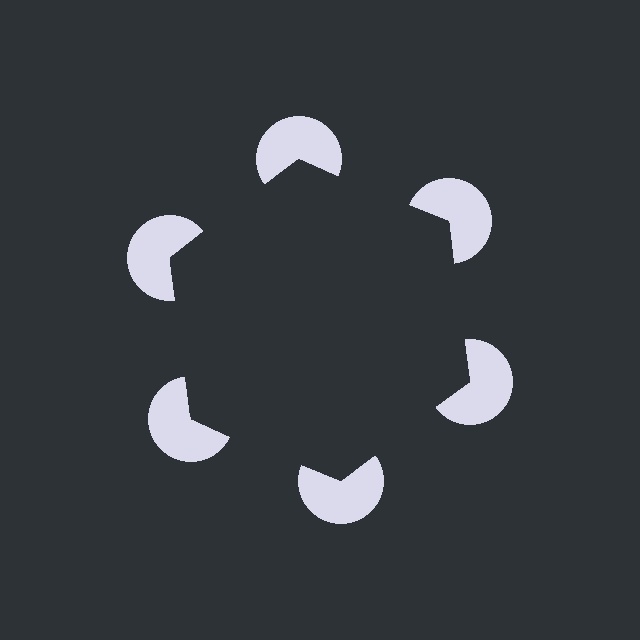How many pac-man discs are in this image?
There are 6 — one at each vertex of the illusory hexagon.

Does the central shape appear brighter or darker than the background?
It typically appears slightly darker than the background, even though no actual brightness change is drawn.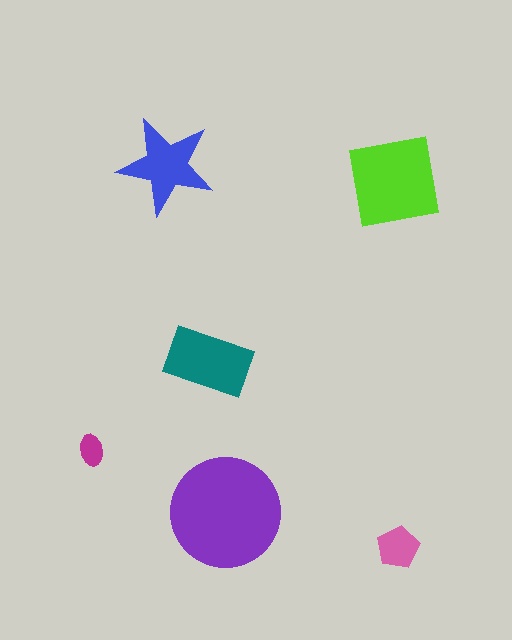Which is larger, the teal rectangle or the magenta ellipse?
The teal rectangle.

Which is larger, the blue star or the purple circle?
The purple circle.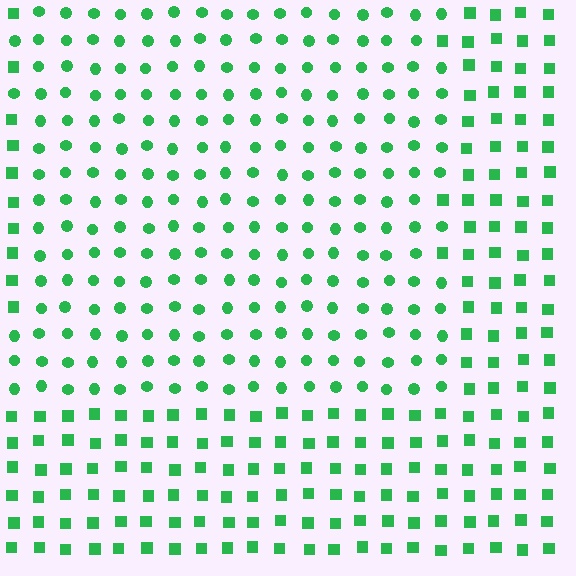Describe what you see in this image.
The image is filled with small green elements arranged in a uniform grid. A rectangle-shaped region contains circles, while the surrounding area contains squares. The boundary is defined purely by the change in element shape.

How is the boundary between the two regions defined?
The boundary is defined by a change in element shape: circles inside vs. squares outside. All elements share the same color and spacing.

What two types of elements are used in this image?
The image uses circles inside the rectangle region and squares outside it.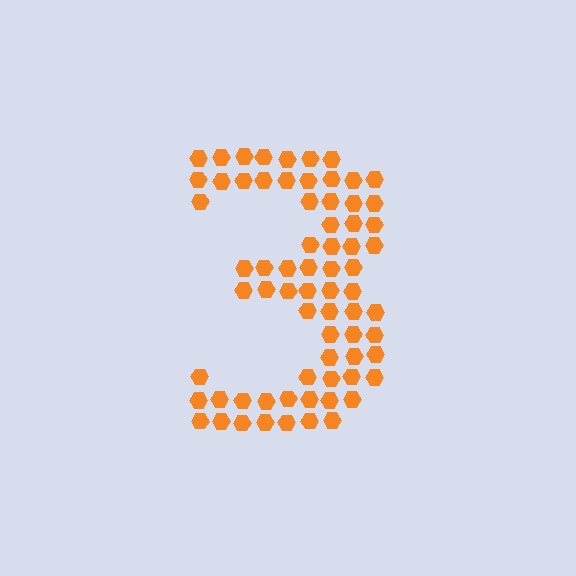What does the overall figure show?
The overall figure shows the digit 3.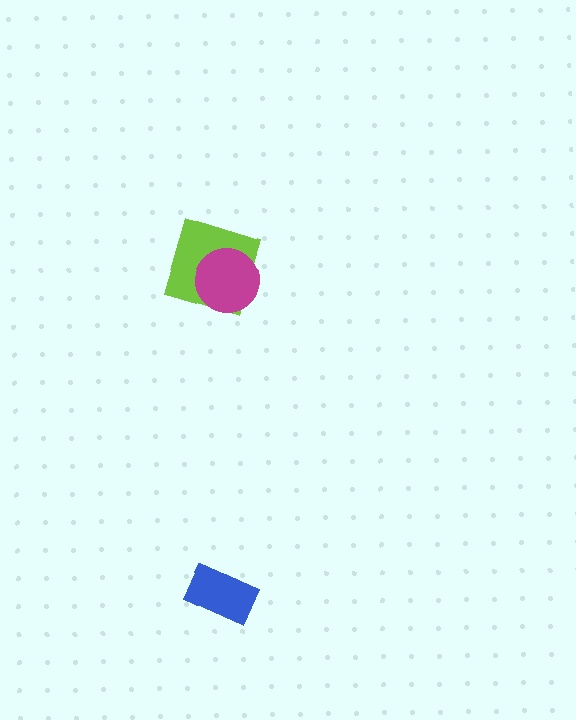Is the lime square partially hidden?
Yes, it is partially covered by another shape.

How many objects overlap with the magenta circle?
1 object overlaps with the magenta circle.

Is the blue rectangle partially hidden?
No, no other shape covers it.